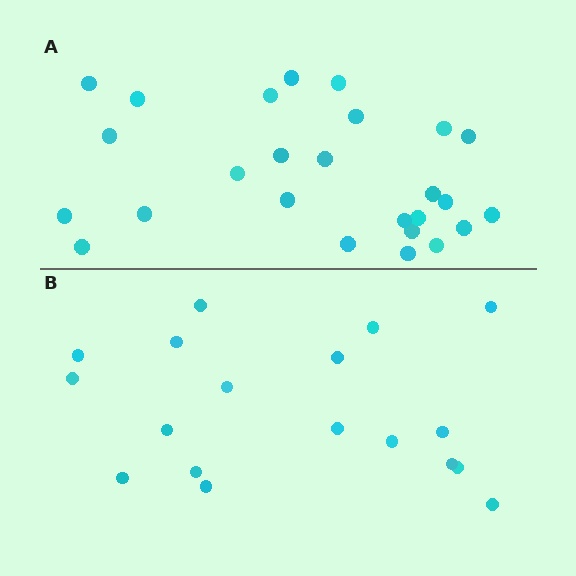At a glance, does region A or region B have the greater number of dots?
Region A (the top region) has more dots.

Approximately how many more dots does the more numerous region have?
Region A has roughly 8 or so more dots than region B.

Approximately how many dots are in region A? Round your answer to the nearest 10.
About 30 dots. (The exact count is 26, which rounds to 30.)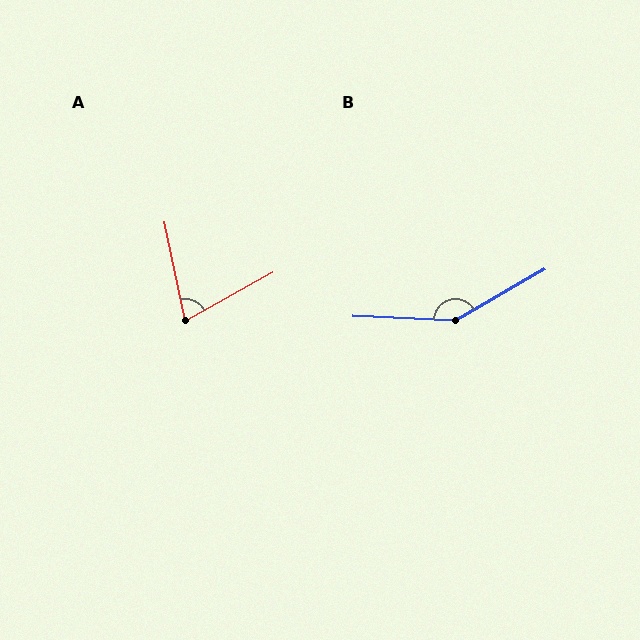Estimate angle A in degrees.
Approximately 73 degrees.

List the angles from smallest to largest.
A (73°), B (148°).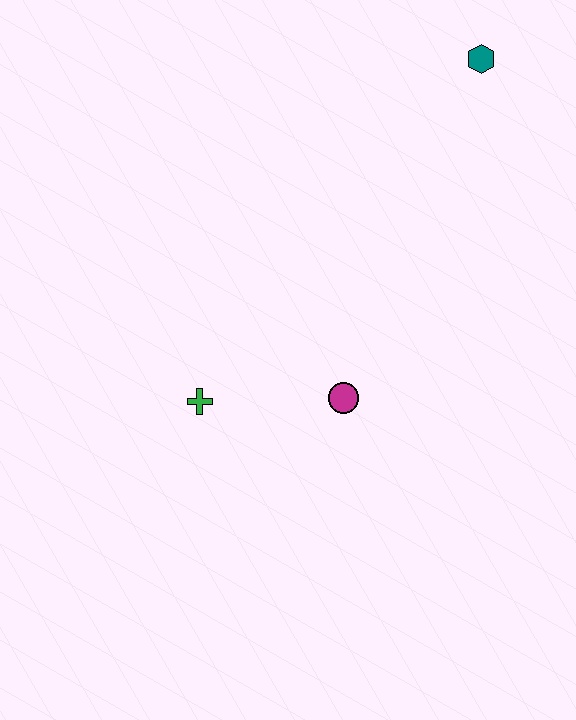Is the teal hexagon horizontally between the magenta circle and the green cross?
No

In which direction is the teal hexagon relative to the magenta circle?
The teal hexagon is above the magenta circle.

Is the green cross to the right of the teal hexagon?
No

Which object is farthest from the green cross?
The teal hexagon is farthest from the green cross.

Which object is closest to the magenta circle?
The green cross is closest to the magenta circle.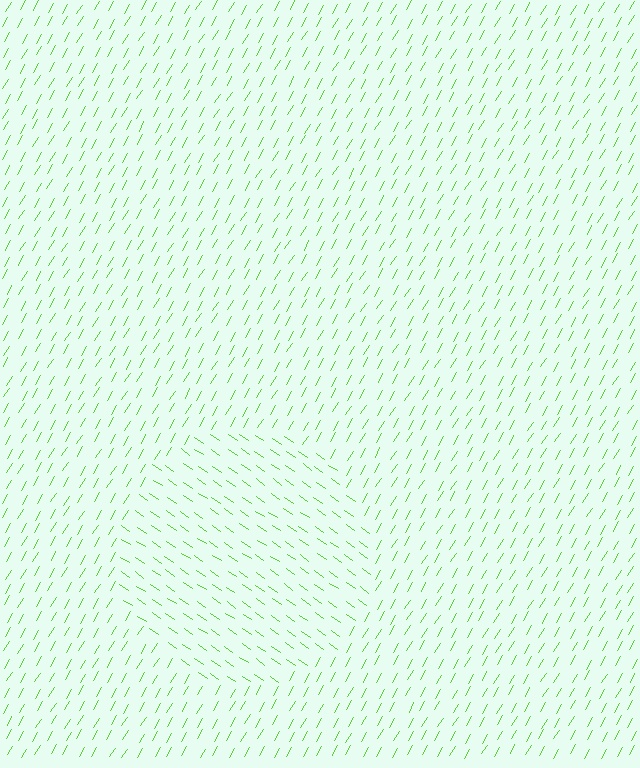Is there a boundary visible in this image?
Yes, there is a texture boundary formed by a change in line orientation.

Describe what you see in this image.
The image is filled with small lime line segments. A circle region in the image has lines oriented differently from the surrounding lines, creating a visible texture boundary.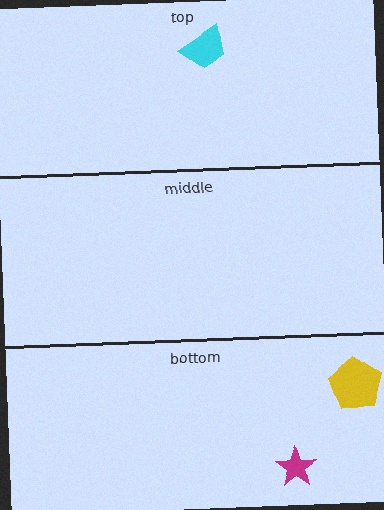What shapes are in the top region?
The cyan trapezoid.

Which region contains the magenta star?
The bottom region.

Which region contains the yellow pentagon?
The bottom region.